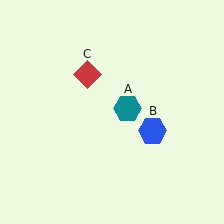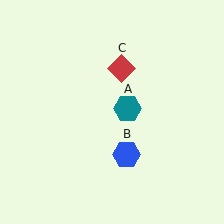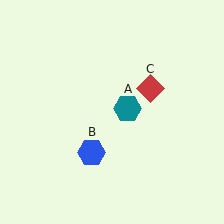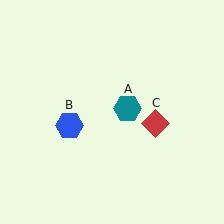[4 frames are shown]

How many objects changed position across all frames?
2 objects changed position: blue hexagon (object B), red diamond (object C).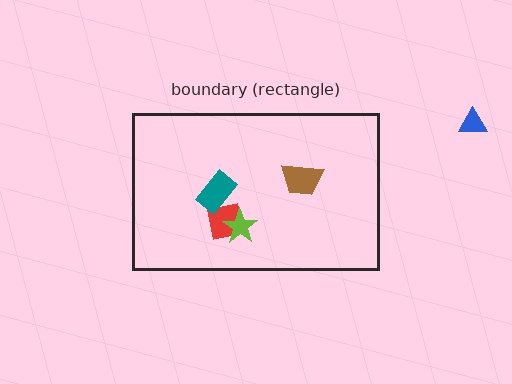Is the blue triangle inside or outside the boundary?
Outside.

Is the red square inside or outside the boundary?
Inside.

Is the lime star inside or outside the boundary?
Inside.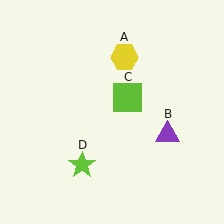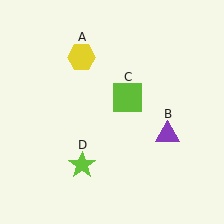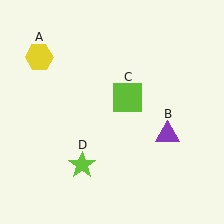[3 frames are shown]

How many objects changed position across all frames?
1 object changed position: yellow hexagon (object A).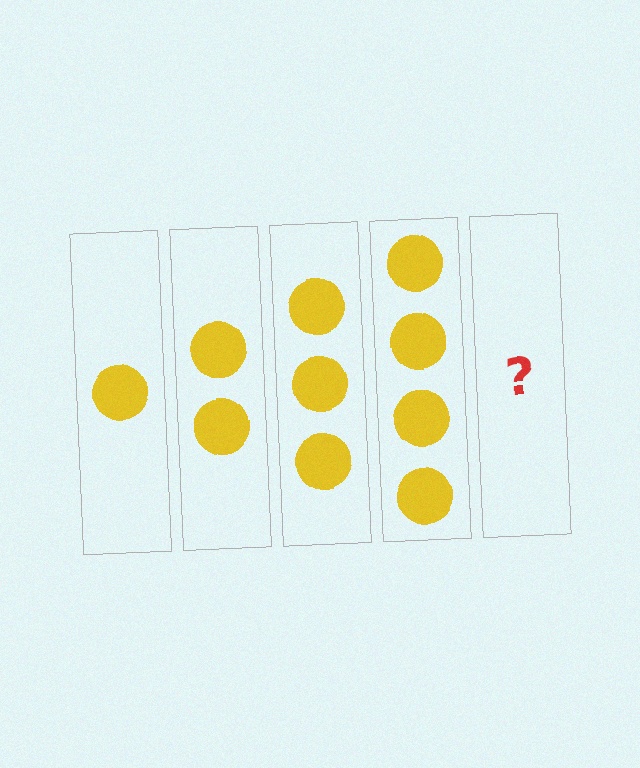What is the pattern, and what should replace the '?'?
The pattern is that each step adds one more circle. The '?' should be 5 circles.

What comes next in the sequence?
The next element should be 5 circles.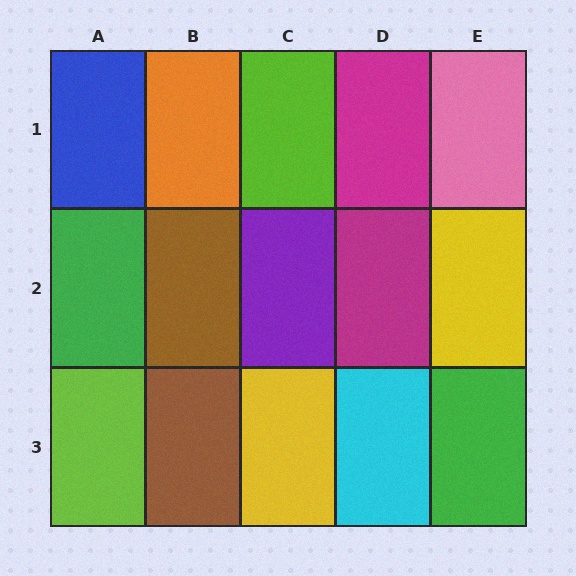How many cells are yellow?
2 cells are yellow.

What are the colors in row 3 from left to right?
Lime, brown, yellow, cyan, green.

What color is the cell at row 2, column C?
Purple.